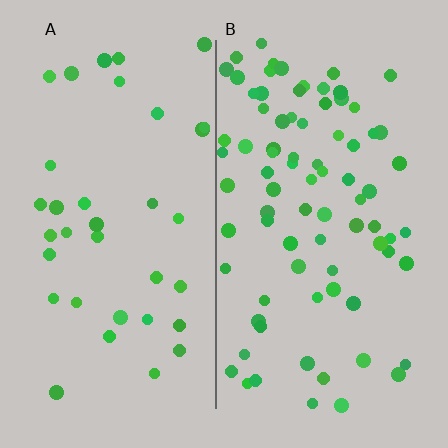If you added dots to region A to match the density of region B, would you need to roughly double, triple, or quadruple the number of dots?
Approximately double.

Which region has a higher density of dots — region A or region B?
B (the right).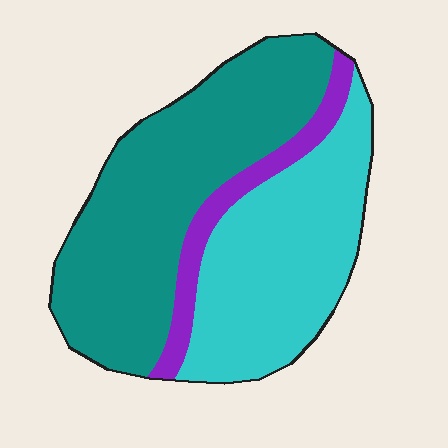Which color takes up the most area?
Teal, at roughly 50%.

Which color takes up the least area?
Purple, at roughly 10%.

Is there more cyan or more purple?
Cyan.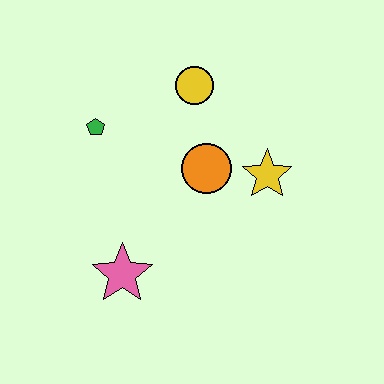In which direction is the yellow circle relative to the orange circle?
The yellow circle is above the orange circle.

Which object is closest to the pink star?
The orange circle is closest to the pink star.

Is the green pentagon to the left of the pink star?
Yes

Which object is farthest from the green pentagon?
The yellow star is farthest from the green pentagon.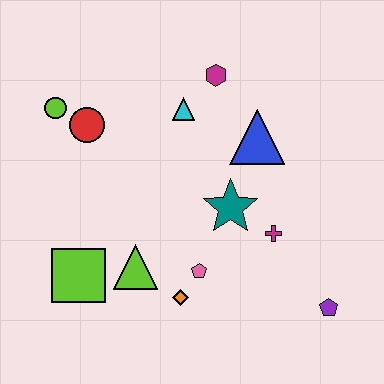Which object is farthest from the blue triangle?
The lime square is farthest from the blue triangle.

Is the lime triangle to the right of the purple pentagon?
No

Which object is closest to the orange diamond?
The pink pentagon is closest to the orange diamond.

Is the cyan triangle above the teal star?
Yes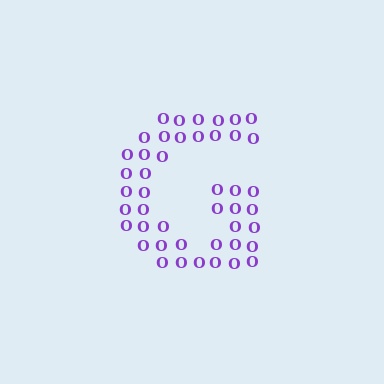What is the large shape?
The large shape is the letter G.